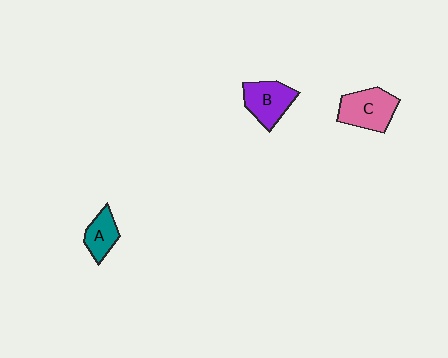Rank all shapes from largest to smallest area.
From largest to smallest: C (pink), B (purple), A (teal).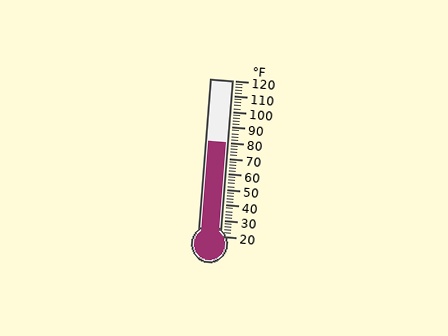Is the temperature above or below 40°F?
The temperature is above 40°F.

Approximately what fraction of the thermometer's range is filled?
The thermometer is filled to approximately 60% of its range.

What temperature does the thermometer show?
The thermometer shows approximately 80°F.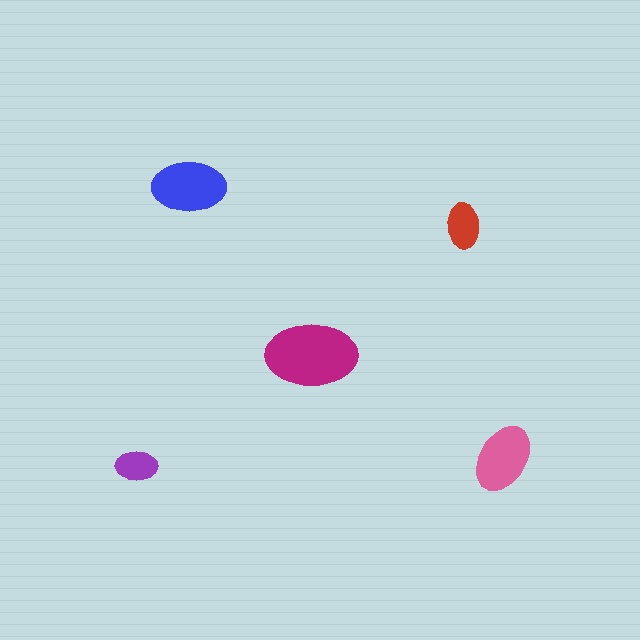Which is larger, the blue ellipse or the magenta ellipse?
The magenta one.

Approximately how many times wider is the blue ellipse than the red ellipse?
About 1.5 times wider.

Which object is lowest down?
The purple ellipse is bottommost.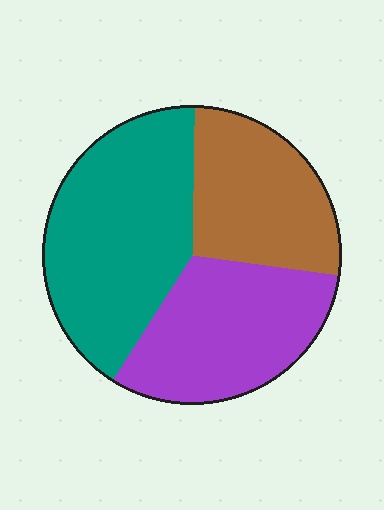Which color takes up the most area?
Teal, at roughly 40%.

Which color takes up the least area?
Brown, at roughly 25%.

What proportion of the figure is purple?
Purple takes up about one third (1/3) of the figure.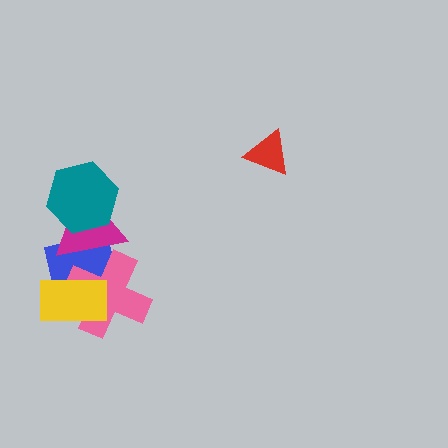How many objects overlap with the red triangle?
0 objects overlap with the red triangle.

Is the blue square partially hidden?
Yes, it is partially covered by another shape.